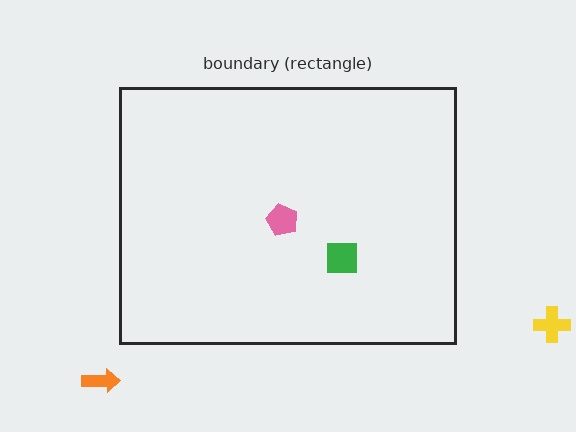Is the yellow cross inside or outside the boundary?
Outside.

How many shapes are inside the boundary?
2 inside, 2 outside.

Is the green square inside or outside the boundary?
Inside.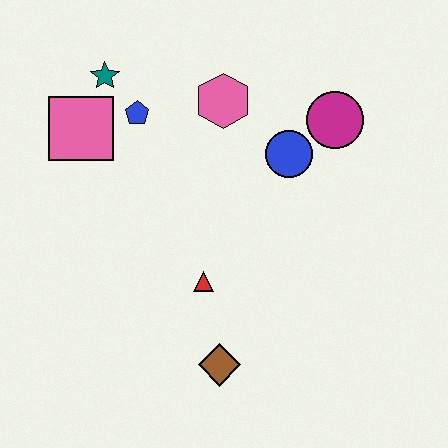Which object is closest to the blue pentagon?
The teal star is closest to the blue pentagon.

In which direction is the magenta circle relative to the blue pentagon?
The magenta circle is to the right of the blue pentagon.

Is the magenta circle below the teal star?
Yes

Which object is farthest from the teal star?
The brown diamond is farthest from the teal star.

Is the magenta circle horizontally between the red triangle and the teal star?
No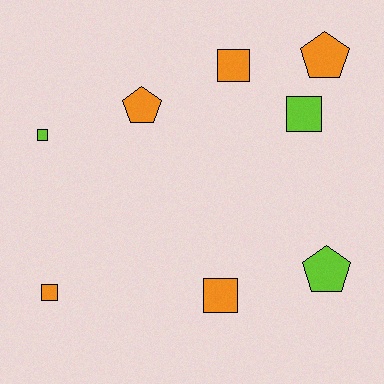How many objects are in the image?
There are 8 objects.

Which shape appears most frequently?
Square, with 5 objects.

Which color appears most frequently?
Orange, with 5 objects.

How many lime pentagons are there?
There is 1 lime pentagon.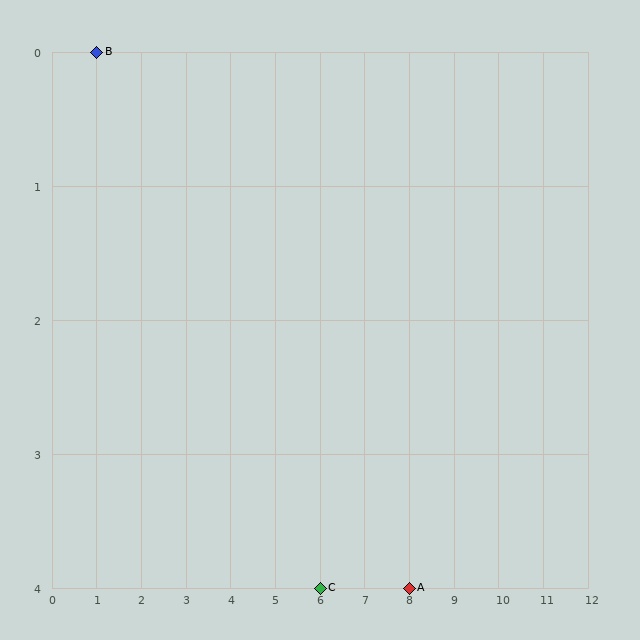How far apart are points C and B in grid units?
Points C and B are 5 columns and 4 rows apart (about 6.4 grid units diagonally).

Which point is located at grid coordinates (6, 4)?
Point C is at (6, 4).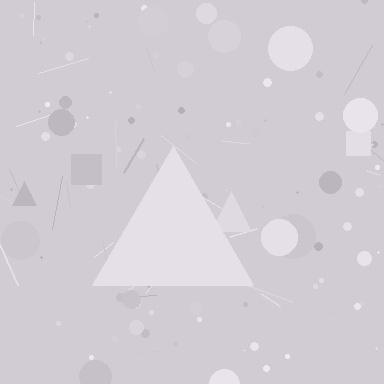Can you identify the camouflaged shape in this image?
The camouflaged shape is a triangle.